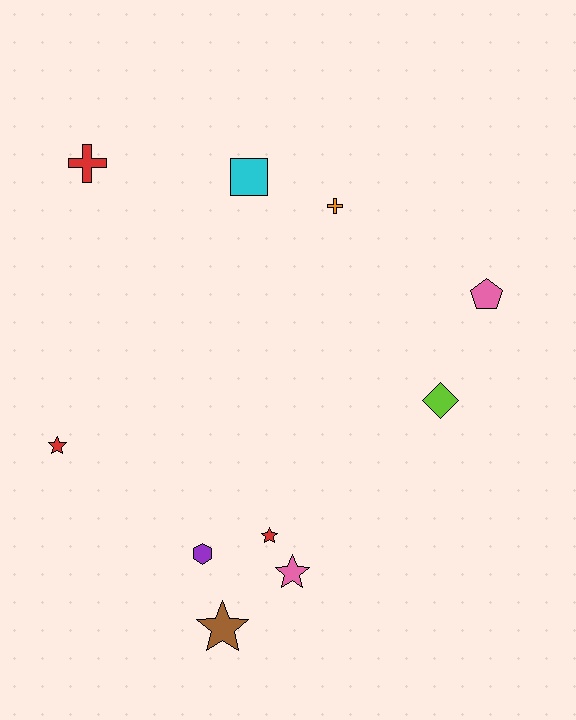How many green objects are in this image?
There are no green objects.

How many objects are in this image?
There are 10 objects.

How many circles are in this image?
There are no circles.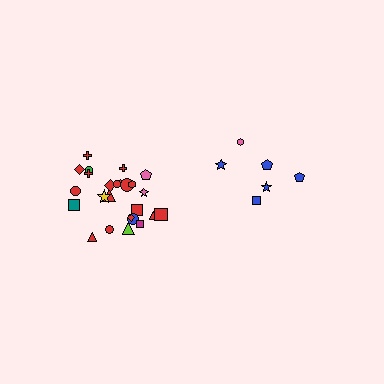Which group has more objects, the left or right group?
The left group.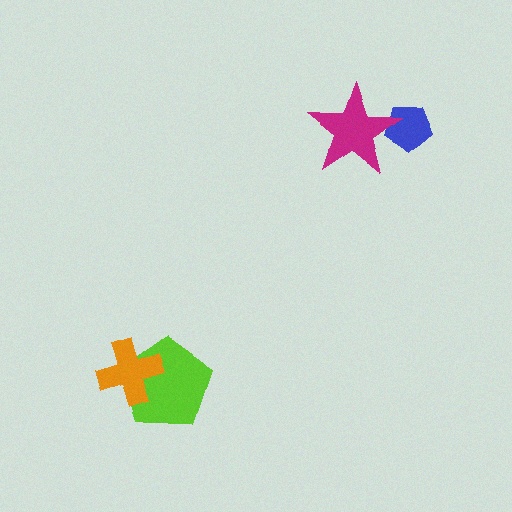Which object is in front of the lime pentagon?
The orange cross is in front of the lime pentagon.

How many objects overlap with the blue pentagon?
1 object overlaps with the blue pentagon.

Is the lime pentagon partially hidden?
Yes, it is partially covered by another shape.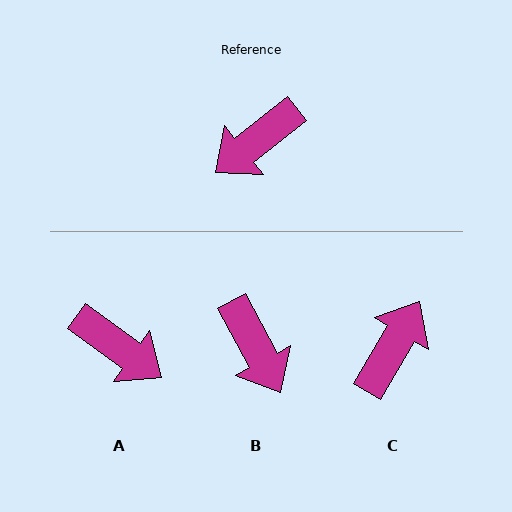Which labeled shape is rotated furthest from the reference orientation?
C, about 159 degrees away.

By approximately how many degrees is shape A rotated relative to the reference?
Approximately 106 degrees counter-clockwise.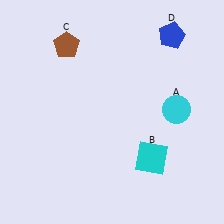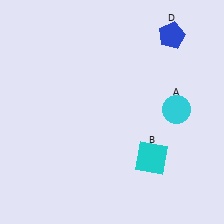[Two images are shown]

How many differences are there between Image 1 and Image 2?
There is 1 difference between the two images.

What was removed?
The brown pentagon (C) was removed in Image 2.